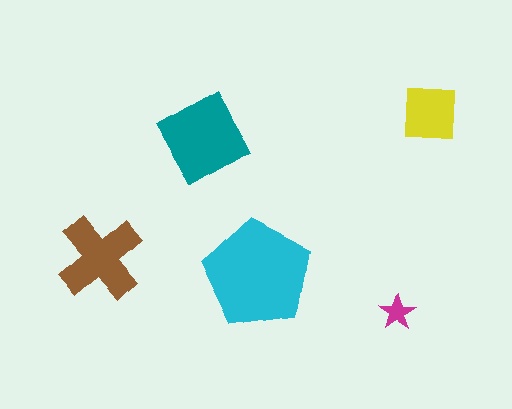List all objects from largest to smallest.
The cyan pentagon, the teal diamond, the brown cross, the yellow square, the magenta star.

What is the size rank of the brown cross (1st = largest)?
3rd.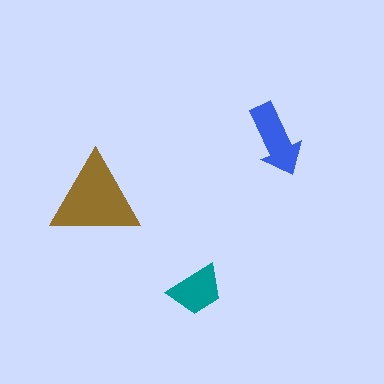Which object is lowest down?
The teal trapezoid is bottommost.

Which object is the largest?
The brown triangle.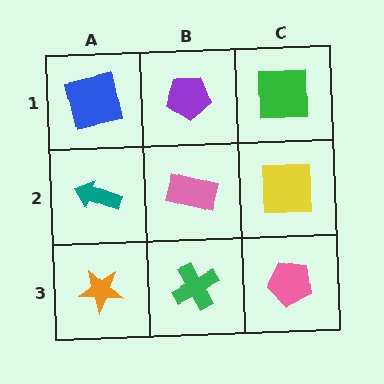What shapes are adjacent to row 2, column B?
A purple pentagon (row 1, column B), a green cross (row 3, column B), a teal arrow (row 2, column A), a yellow square (row 2, column C).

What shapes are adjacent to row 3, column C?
A yellow square (row 2, column C), a green cross (row 3, column B).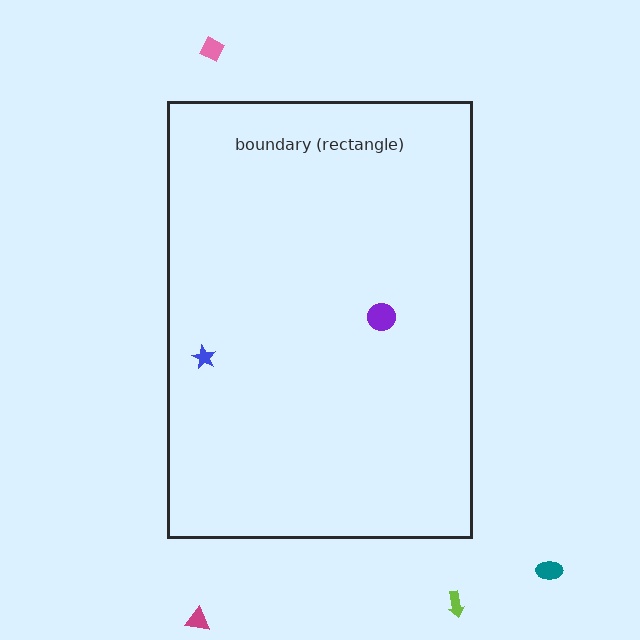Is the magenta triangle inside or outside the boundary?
Outside.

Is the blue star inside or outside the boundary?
Inside.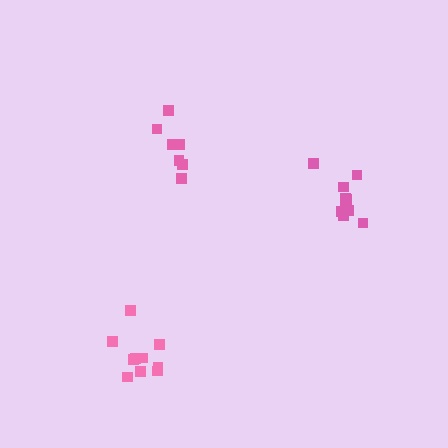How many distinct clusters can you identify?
There are 3 distinct clusters.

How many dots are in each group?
Group 1: 7 dots, Group 2: 10 dots, Group 3: 10 dots (27 total).